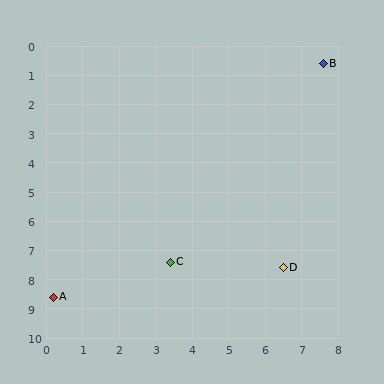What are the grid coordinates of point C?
Point C is at approximately (3.4, 7.4).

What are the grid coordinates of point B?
Point B is at approximately (7.6, 0.6).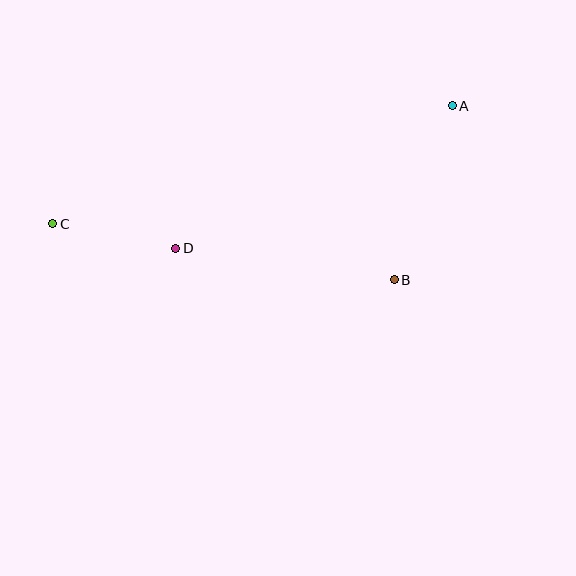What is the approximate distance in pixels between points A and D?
The distance between A and D is approximately 311 pixels.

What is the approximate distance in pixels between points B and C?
The distance between B and C is approximately 346 pixels.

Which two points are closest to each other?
Points C and D are closest to each other.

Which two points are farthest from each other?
Points A and C are farthest from each other.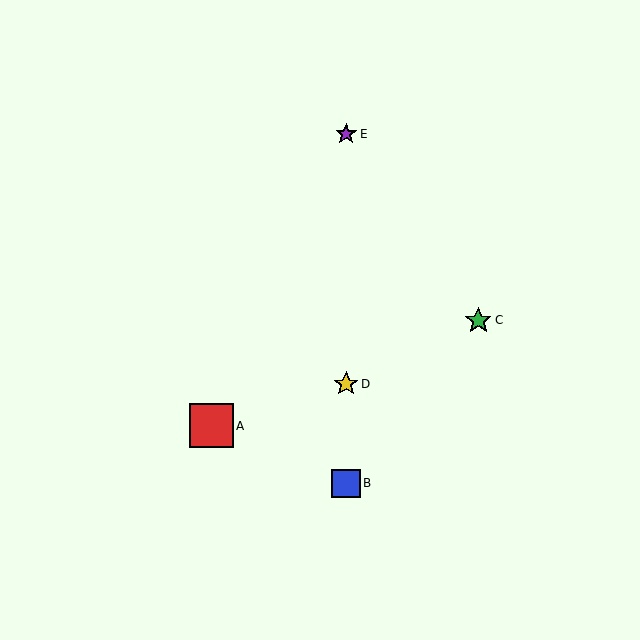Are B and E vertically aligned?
Yes, both are at x≈346.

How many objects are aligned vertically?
3 objects (B, D, E) are aligned vertically.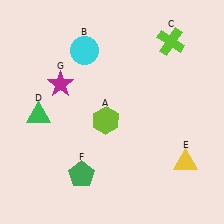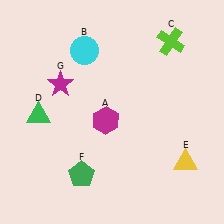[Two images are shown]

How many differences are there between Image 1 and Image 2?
There is 1 difference between the two images.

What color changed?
The hexagon (A) changed from lime in Image 1 to magenta in Image 2.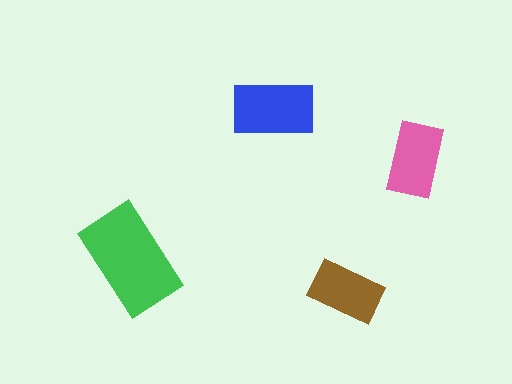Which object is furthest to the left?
The green rectangle is leftmost.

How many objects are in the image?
There are 4 objects in the image.